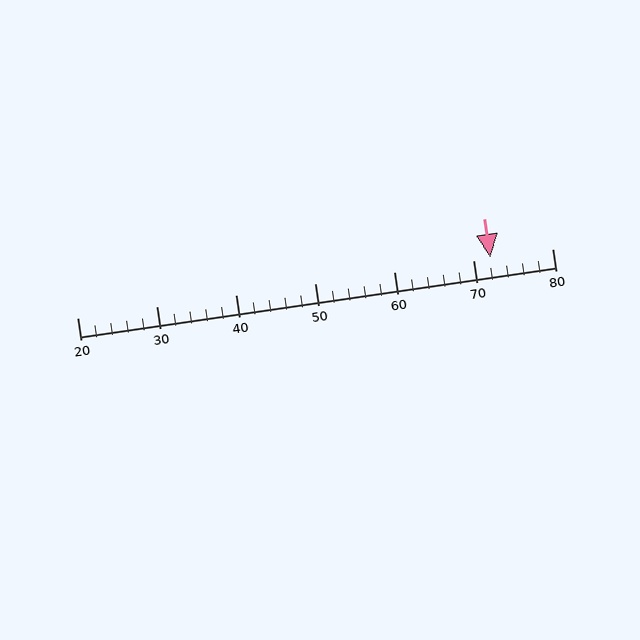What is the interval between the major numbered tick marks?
The major tick marks are spaced 10 units apart.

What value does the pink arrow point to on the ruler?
The pink arrow points to approximately 72.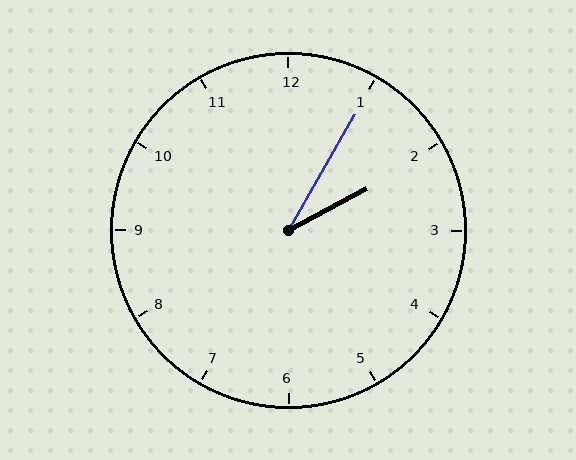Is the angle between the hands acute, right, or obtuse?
It is acute.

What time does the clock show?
2:05.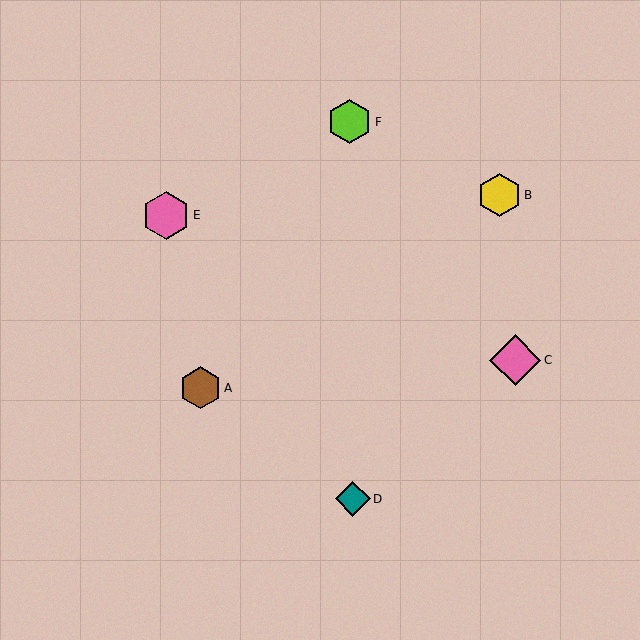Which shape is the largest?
The pink diamond (labeled C) is the largest.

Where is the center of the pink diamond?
The center of the pink diamond is at (515, 360).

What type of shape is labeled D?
Shape D is a teal diamond.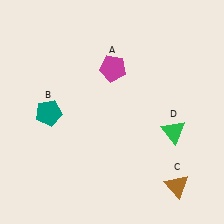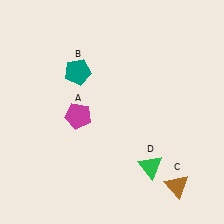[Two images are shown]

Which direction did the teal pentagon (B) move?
The teal pentagon (B) moved up.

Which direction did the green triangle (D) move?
The green triangle (D) moved down.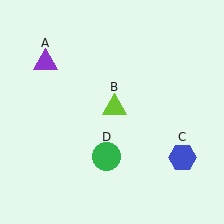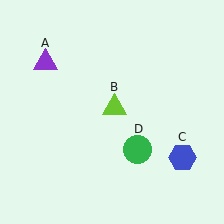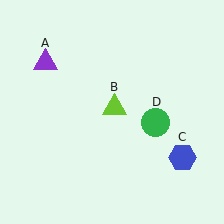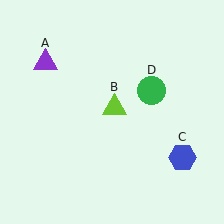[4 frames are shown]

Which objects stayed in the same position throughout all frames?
Purple triangle (object A) and lime triangle (object B) and blue hexagon (object C) remained stationary.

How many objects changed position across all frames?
1 object changed position: green circle (object D).